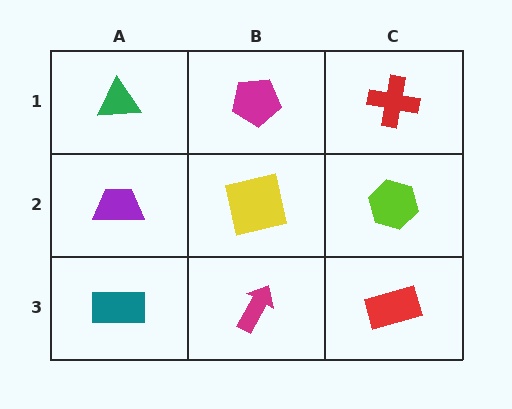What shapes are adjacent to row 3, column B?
A yellow square (row 2, column B), a teal rectangle (row 3, column A), a red rectangle (row 3, column C).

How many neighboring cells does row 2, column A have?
3.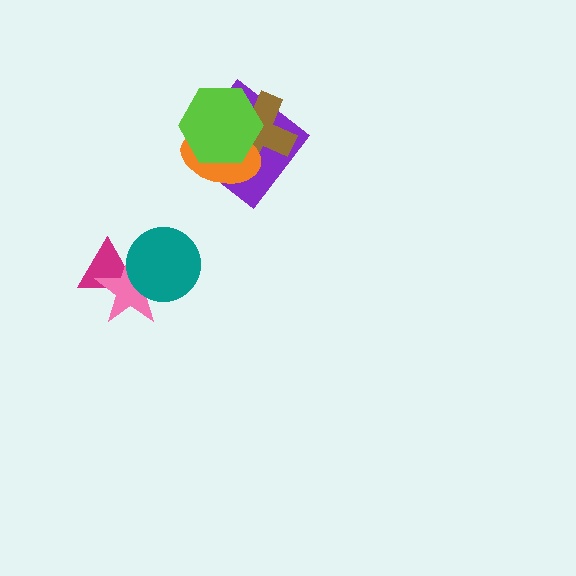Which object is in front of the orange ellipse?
The lime hexagon is in front of the orange ellipse.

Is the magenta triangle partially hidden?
Yes, it is partially covered by another shape.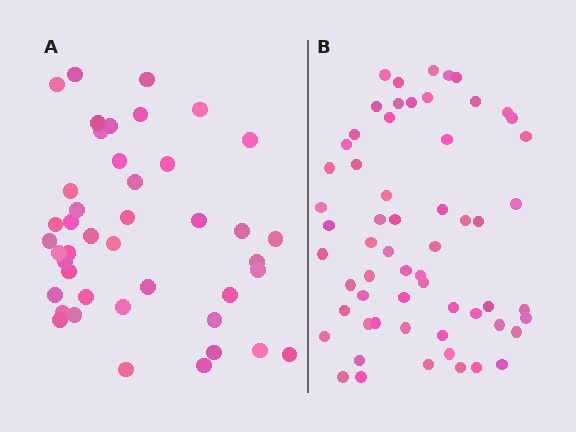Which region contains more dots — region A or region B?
Region B (the right region) has more dots.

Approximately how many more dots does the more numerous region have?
Region B has approximately 15 more dots than region A.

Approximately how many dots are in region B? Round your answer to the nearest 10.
About 60 dots.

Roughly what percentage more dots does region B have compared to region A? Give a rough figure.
About 40% more.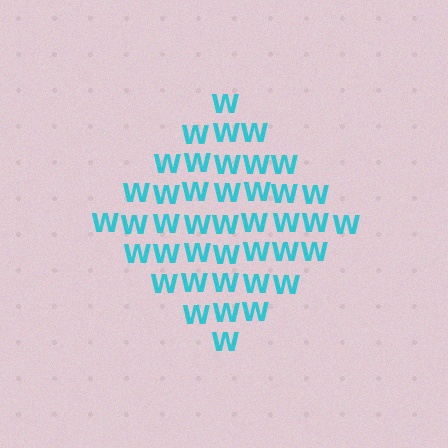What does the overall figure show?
The overall figure shows a diamond.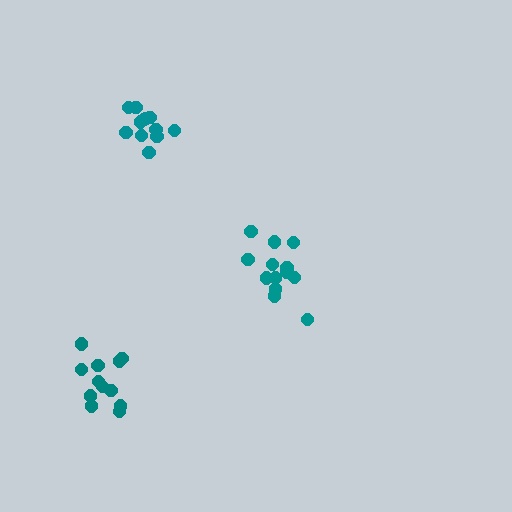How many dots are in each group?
Group 1: 13 dots, Group 2: 11 dots, Group 3: 12 dots (36 total).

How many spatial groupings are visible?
There are 3 spatial groupings.